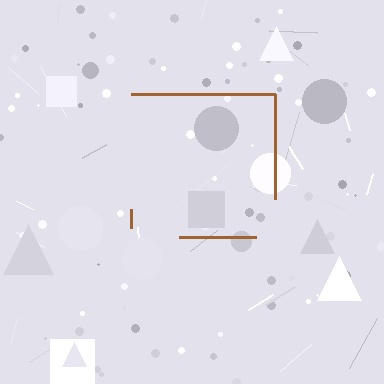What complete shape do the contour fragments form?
The contour fragments form a square.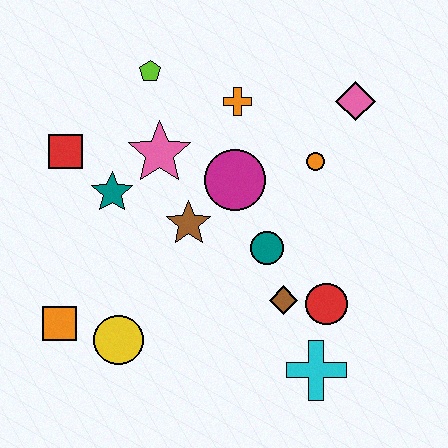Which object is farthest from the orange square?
The pink diamond is farthest from the orange square.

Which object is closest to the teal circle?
The brown diamond is closest to the teal circle.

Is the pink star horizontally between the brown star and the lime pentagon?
Yes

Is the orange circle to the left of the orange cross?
No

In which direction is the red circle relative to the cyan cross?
The red circle is above the cyan cross.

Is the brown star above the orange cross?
No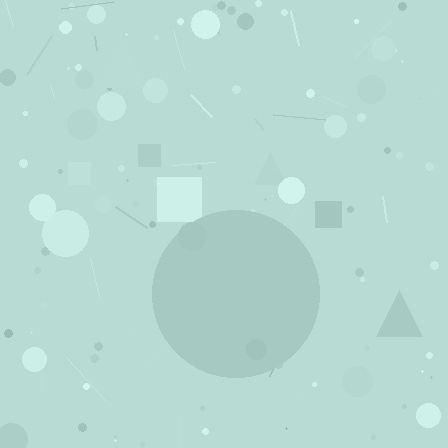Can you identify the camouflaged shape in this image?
The camouflaged shape is a circle.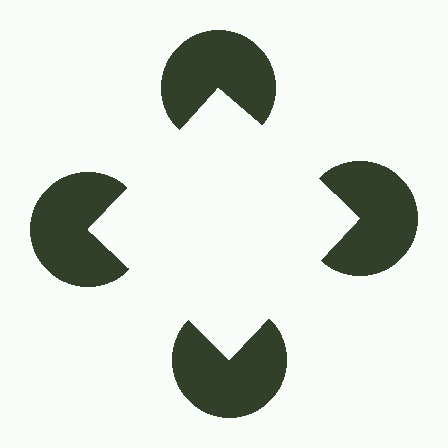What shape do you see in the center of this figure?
An illusory square — its edges are inferred from the aligned wedge cuts in the pac-man discs, not physically drawn.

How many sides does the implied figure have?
4 sides.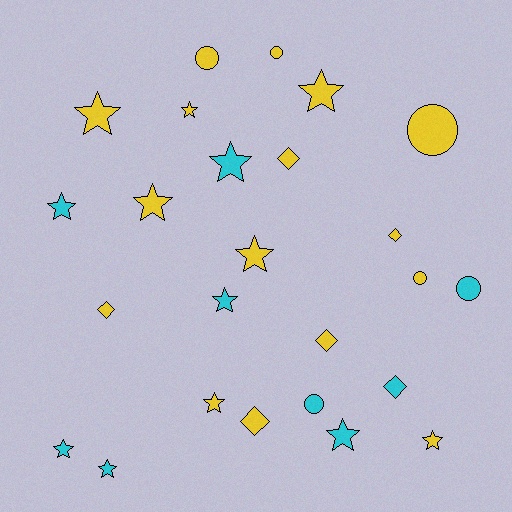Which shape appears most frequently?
Star, with 13 objects.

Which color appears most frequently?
Yellow, with 16 objects.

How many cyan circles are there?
There are 2 cyan circles.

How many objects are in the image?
There are 25 objects.